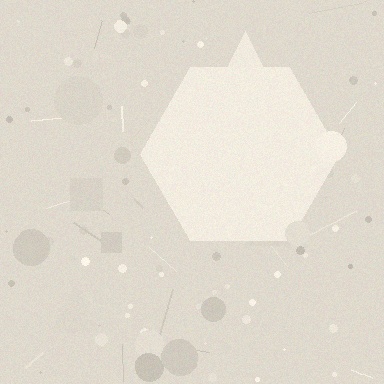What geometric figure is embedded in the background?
A hexagon is embedded in the background.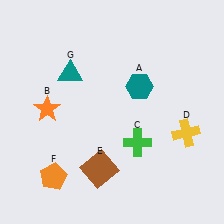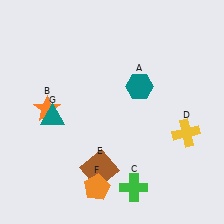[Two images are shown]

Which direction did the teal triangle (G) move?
The teal triangle (G) moved down.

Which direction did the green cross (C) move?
The green cross (C) moved down.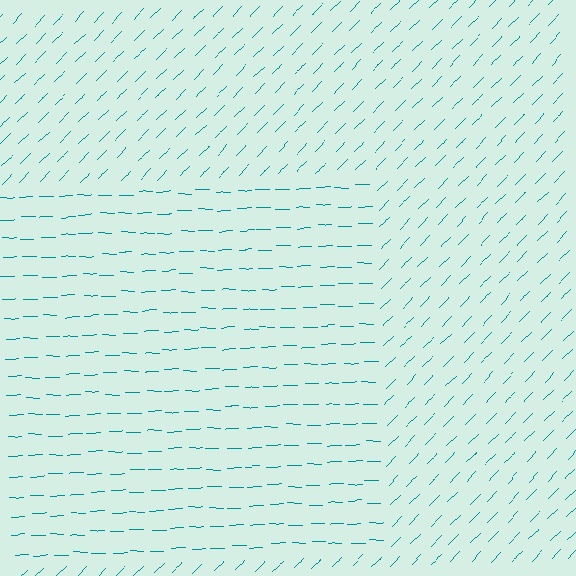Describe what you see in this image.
The image is filled with small teal line segments. A rectangle region in the image has lines oriented differently from the surrounding lines, creating a visible texture boundary.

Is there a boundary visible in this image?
Yes, there is a texture boundary formed by a change in line orientation.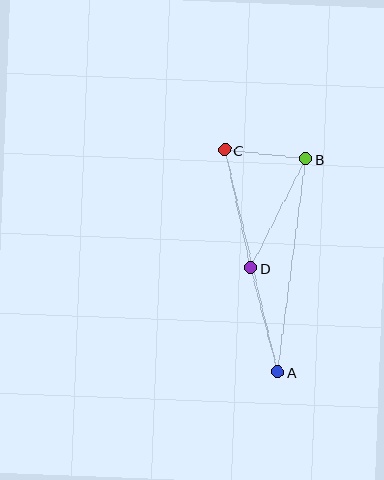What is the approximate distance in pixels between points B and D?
The distance between B and D is approximately 122 pixels.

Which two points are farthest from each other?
Points A and C are farthest from each other.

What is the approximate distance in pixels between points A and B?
The distance between A and B is approximately 215 pixels.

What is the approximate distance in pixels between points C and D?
The distance between C and D is approximately 121 pixels.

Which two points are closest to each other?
Points B and C are closest to each other.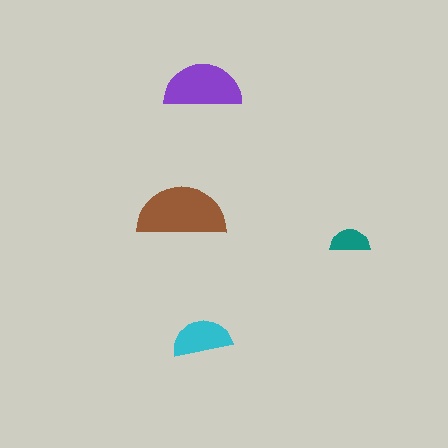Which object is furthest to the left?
The brown semicircle is leftmost.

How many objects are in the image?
There are 4 objects in the image.